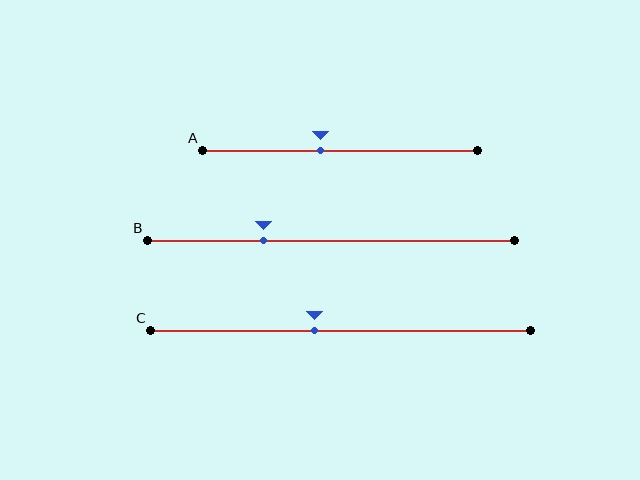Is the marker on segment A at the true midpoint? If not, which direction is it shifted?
No, the marker on segment A is shifted to the left by about 7% of the segment length.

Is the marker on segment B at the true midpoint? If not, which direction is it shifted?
No, the marker on segment B is shifted to the left by about 18% of the segment length.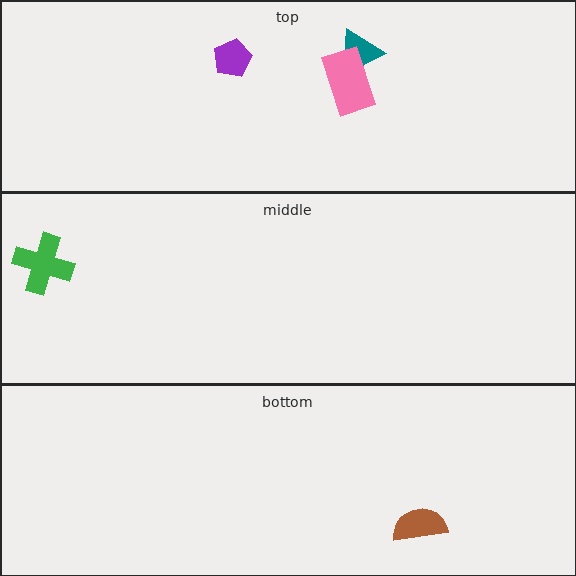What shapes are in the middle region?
The green cross.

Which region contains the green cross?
The middle region.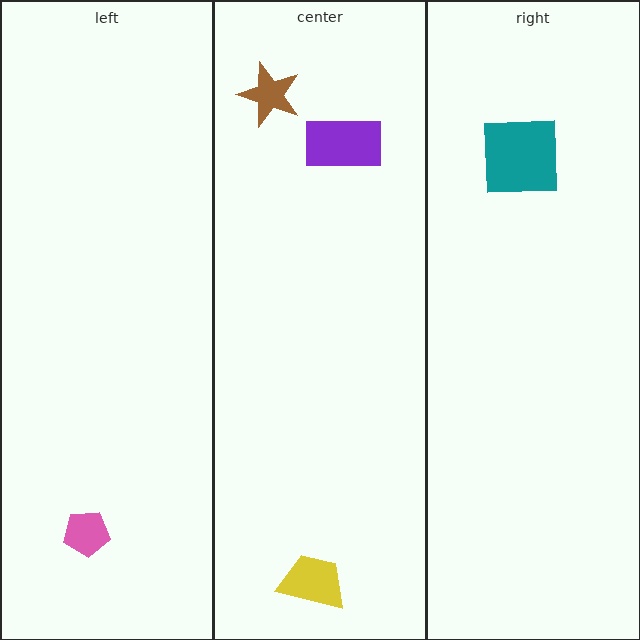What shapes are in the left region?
The pink pentagon.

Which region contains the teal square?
The right region.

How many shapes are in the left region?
1.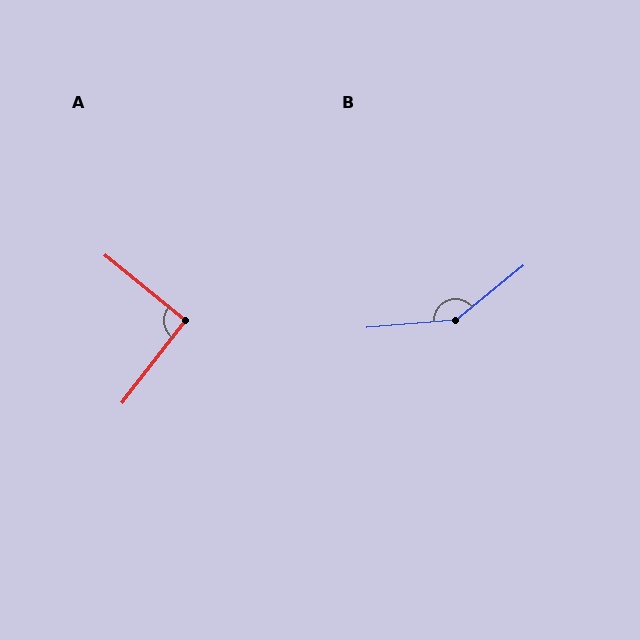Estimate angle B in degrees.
Approximately 146 degrees.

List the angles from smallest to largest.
A (91°), B (146°).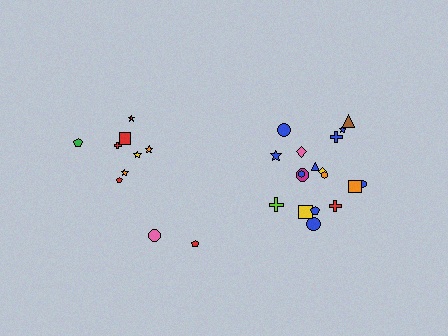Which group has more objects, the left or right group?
The right group.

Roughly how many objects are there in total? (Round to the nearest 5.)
Roughly 30 objects in total.